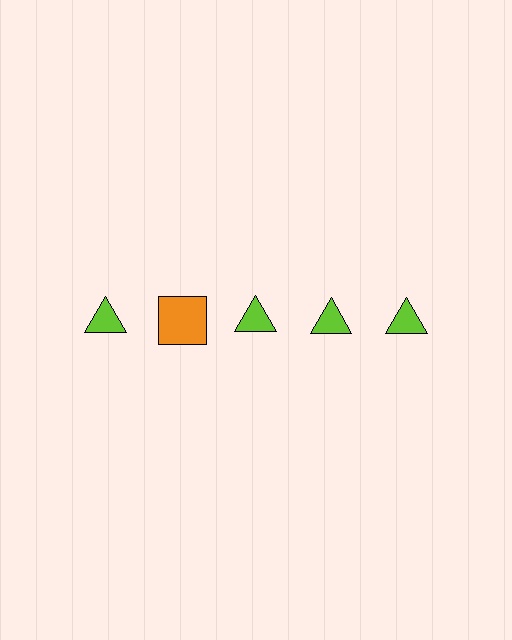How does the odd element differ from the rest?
It differs in both color (orange instead of lime) and shape (square instead of triangle).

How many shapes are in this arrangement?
There are 5 shapes arranged in a grid pattern.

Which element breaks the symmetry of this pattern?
The orange square in the top row, second from left column breaks the symmetry. All other shapes are lime triangles.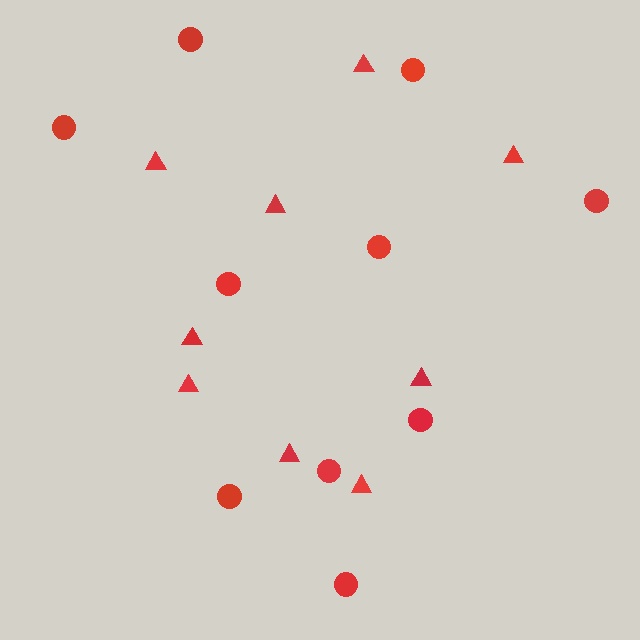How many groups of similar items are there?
There are 2 groups: one group of circles (10) and one group of triangles (9).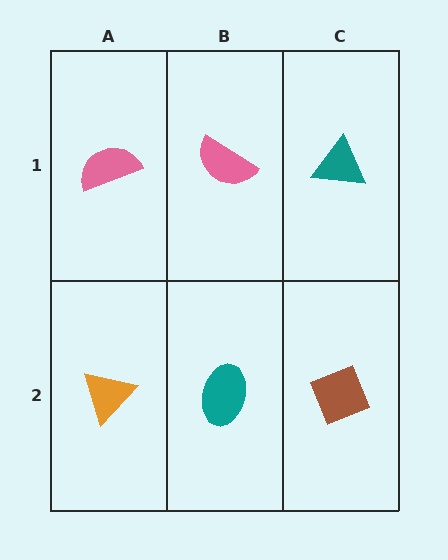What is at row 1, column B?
A pink semicircle.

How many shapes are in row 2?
3 shapes.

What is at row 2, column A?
An orange triangle.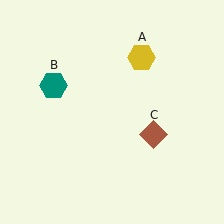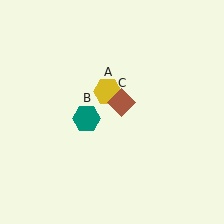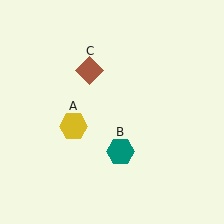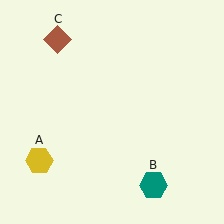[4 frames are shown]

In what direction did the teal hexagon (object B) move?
The teal hexagon (object B) moved down and to the right.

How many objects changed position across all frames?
3 objects changed position: yellow hexagon (object A), teal hexagon (object B), brown diamond (object C).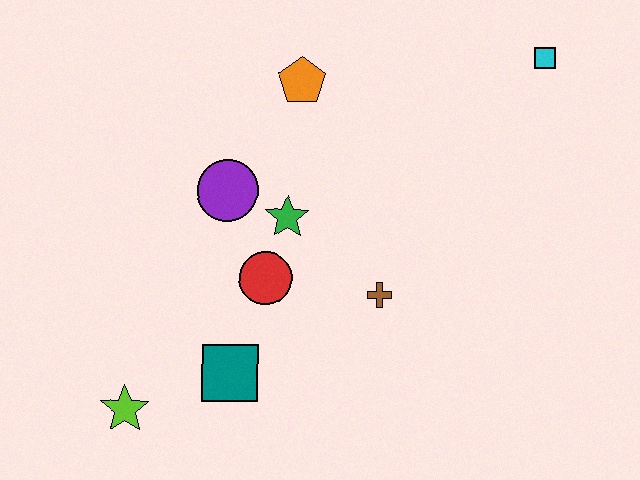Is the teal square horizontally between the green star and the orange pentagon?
No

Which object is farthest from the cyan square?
The lime star is farthest from the cyan square.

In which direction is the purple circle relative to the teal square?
The purple circle is above the teal square.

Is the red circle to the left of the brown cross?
Yes